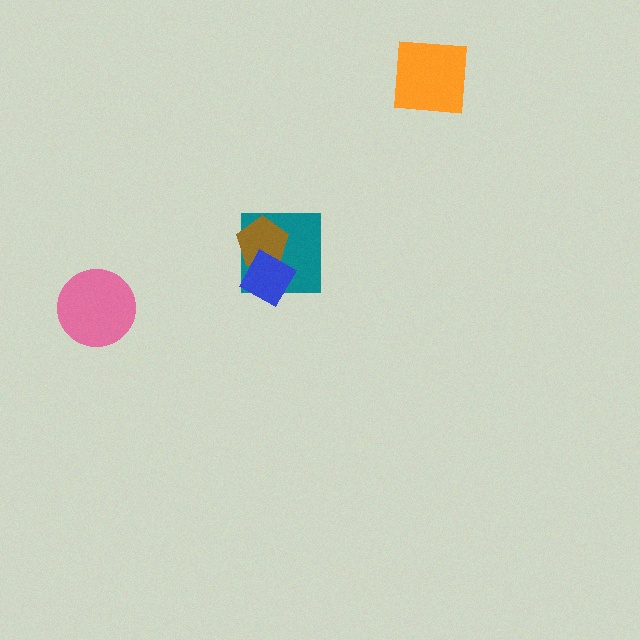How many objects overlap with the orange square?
0 objects overlap with the orange square.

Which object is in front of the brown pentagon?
The blue diamond is in front of the brown pentagon.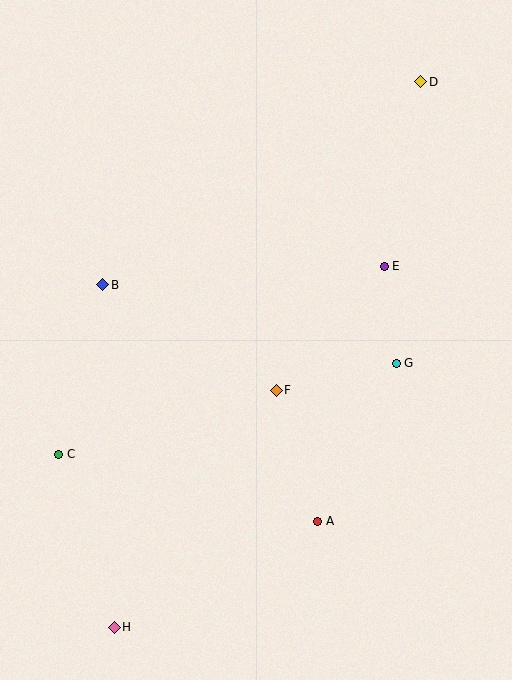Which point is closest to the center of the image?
Point F at (276, 390) is closest to the center.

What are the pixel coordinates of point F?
Point F is at (276, 390).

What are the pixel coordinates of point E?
Point E is at (384, 266).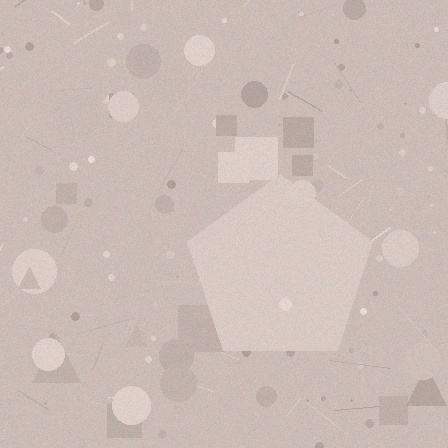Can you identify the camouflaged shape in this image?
The camouflaged shape is a pentagon.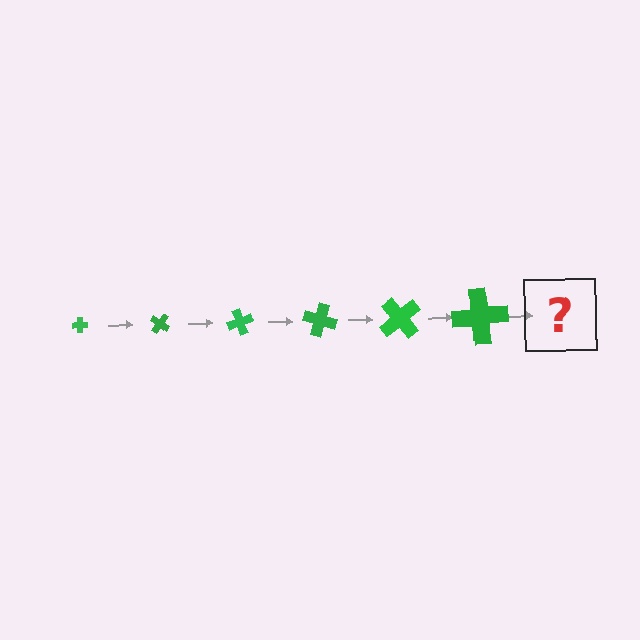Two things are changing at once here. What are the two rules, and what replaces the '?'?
The two rules are that the cross grows larger each step and it rotates 35 degrees each step. The '?' should be a cross, larger than the previous one and rotated 210 degrees from the start.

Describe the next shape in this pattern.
It should be a cross, larger than the previous one and rotated 210 degrees from the start.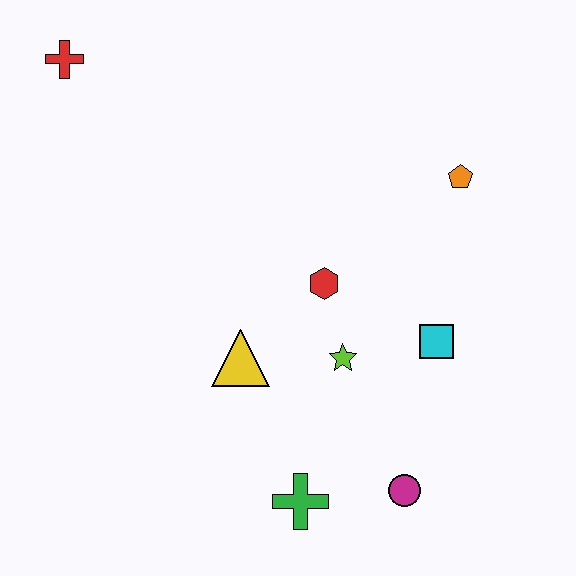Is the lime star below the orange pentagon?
Yes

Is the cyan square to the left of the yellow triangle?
No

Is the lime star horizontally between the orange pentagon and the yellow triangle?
Yes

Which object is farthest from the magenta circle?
The red cross is farthest from the magenta circle.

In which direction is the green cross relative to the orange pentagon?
The green cross is below the orange pentagon.